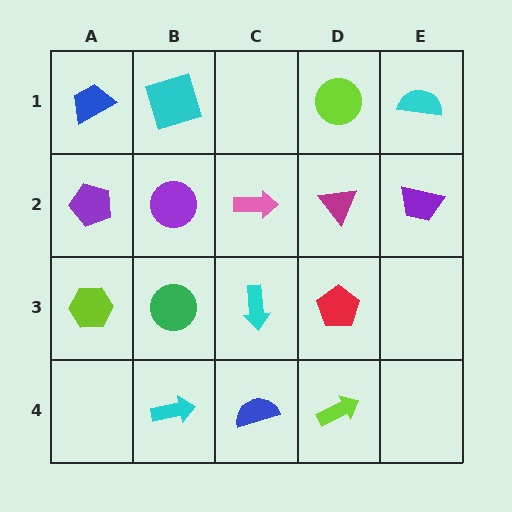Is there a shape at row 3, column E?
No, that cell is empty.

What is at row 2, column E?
A purple trapezoid.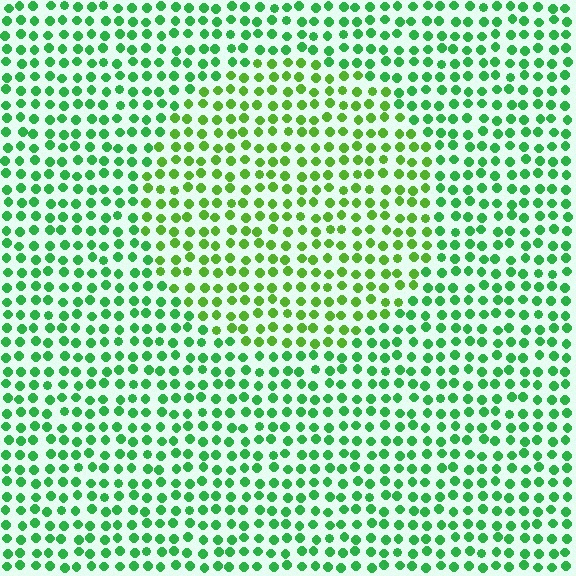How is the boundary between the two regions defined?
The boundary is defined purely by a slight shift in hue (about 30 degrees). Spacing, size, and orientation are identical on both sides.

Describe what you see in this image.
The image is filled with small green elements in a uniform arrangement. A circle-shaped region is visible where the elements are tinted to a slightly different hue, forming a subtle color boundary.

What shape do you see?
I see a circle.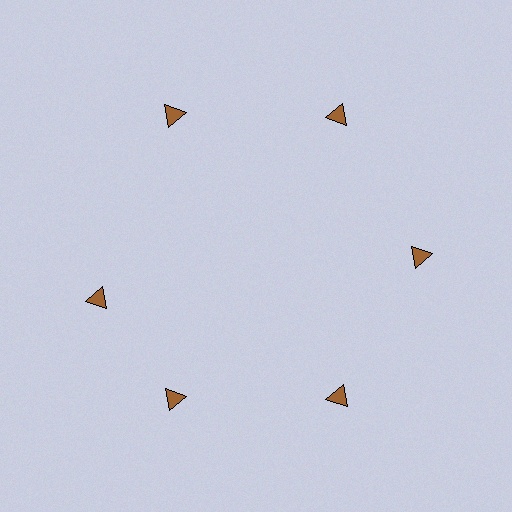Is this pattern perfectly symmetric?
No. The 6 brown triangles are arranged in a ring, but one element near the 9 o'clock position is rotated out of alignment along the ring, breaking the 6-fold rotational symmetry.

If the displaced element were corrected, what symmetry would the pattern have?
It would have 6-fold rotational symmetry — the pattern would map onto itself every 60 degrees.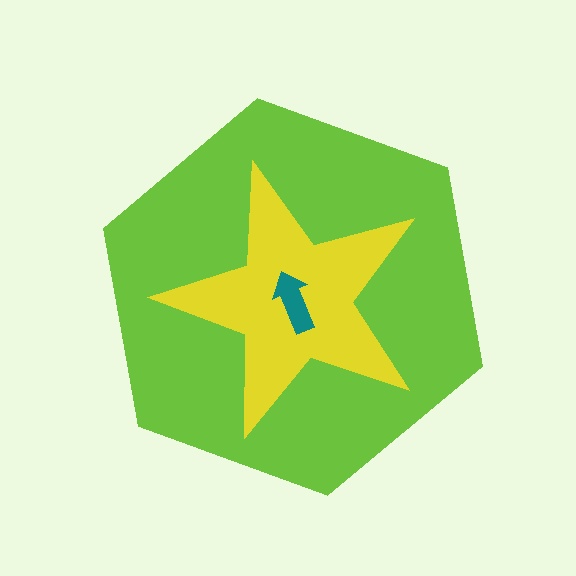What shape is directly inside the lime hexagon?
The yellow star.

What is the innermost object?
The teal arrow.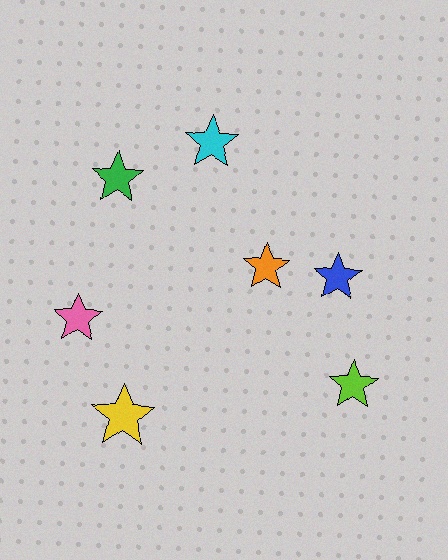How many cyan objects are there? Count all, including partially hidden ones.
There is 1 cyan object.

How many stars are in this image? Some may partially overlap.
There are 7 stars.